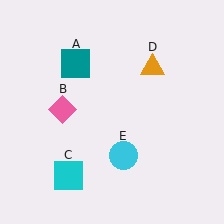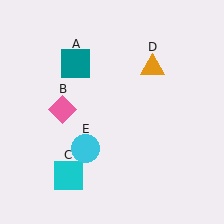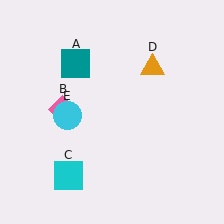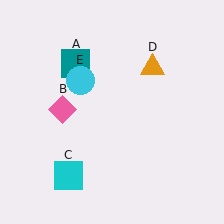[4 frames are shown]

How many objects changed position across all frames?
1 object changed position: cyan circle (object E).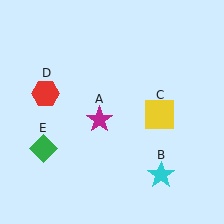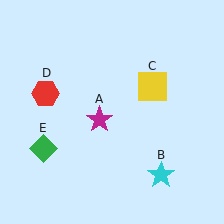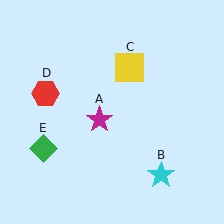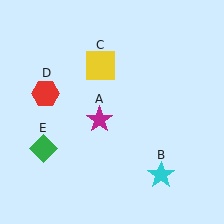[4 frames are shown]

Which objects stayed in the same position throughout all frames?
Magenta star (object A) and cyan star (object B) and red hexagon (object D) and green diamond (object E) remained stationary.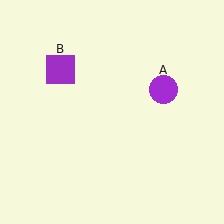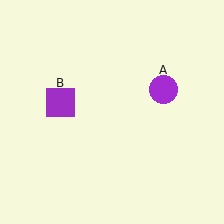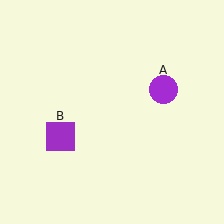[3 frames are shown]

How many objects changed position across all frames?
1 object changed position: purple square (object B).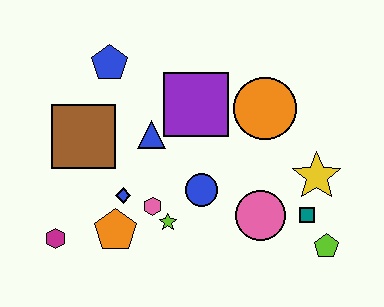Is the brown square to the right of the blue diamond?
No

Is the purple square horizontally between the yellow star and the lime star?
Yes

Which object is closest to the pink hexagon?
The lime star is closest to the pink hexagon.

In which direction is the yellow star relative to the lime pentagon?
The yellow star is above the lime pentagon.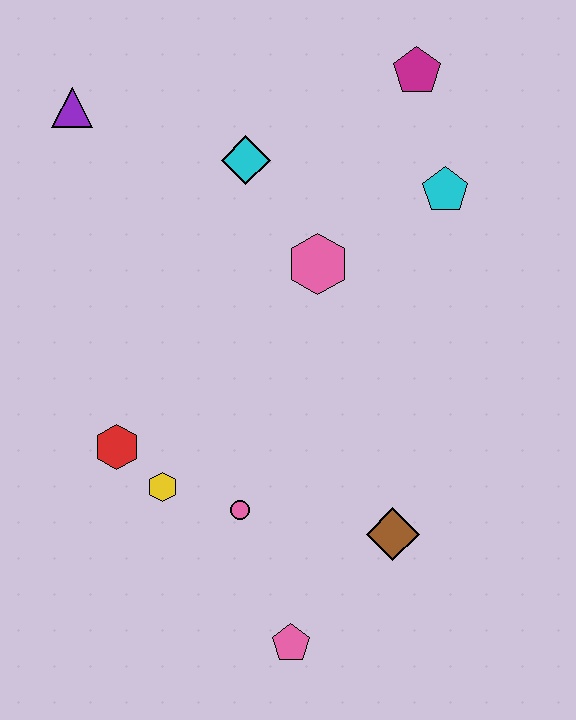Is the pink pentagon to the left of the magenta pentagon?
Yes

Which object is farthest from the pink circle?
The magenta pentagon is farthest from the pink circle.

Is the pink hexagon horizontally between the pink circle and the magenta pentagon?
Yes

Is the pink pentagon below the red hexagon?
Yes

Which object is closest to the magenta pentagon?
The cyan pentagon is closest to the magenta pentagon.